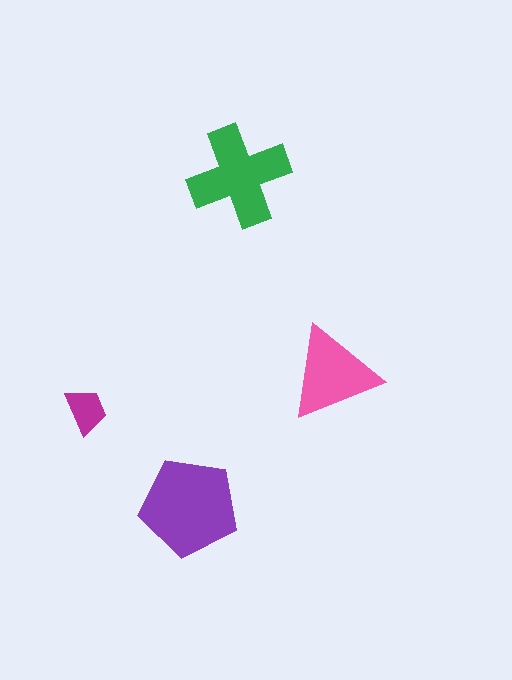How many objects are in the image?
There are 4 objects in the image.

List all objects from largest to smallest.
The purple pentagon, the green cross, the pink triangle, the magenta trapezoid.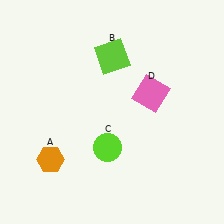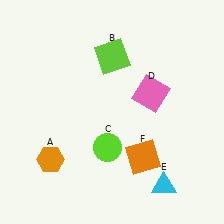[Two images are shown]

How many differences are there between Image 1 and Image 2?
There are 2 differences between the two images.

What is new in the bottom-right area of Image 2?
An orange square (F) was added in the bottom-right area of Image 2.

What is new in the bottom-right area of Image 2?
A cyan triangle (E) was added in the bottom-right area of Image 2.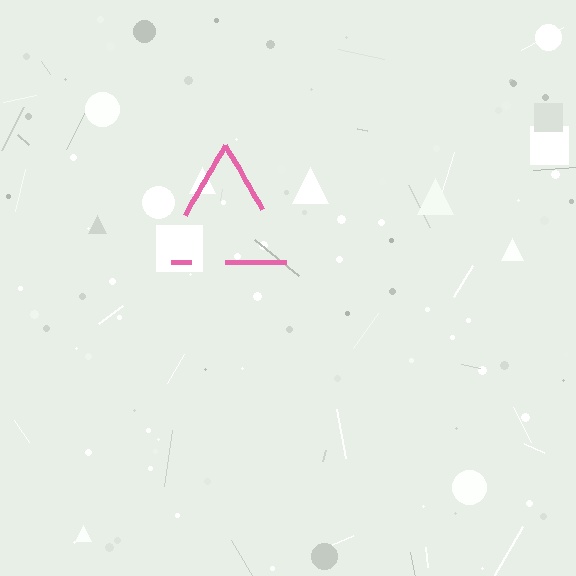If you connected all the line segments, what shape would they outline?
They would outline a triangle.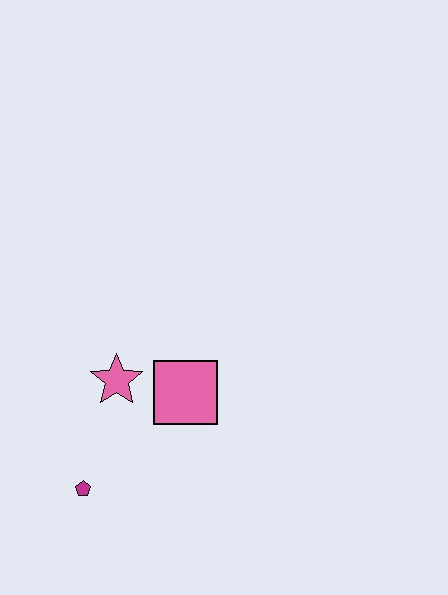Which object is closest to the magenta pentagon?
The pink star is closest to the magenta pentagon.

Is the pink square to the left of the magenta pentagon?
No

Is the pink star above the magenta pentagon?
Yes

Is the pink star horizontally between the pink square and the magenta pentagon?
Yes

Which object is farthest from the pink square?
The magenta pentagon is farthest from the pink square.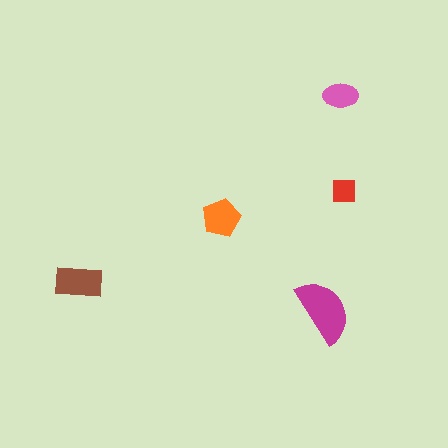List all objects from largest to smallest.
The magenta semicircle, the brown rectangle, the orange pentagon, the pink ellipse, the red square.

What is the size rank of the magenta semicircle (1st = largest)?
1st.